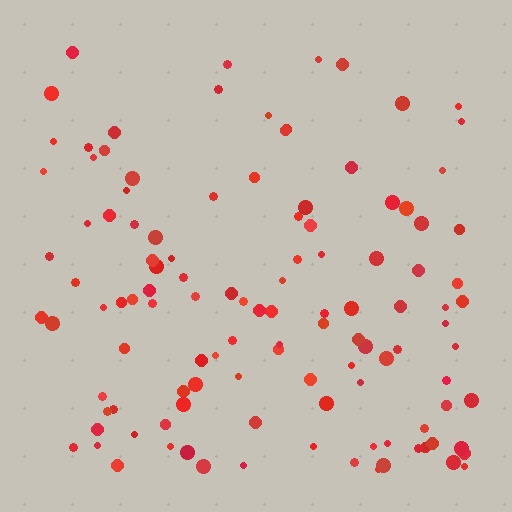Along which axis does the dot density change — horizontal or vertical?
Vertical.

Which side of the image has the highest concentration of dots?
The bottom.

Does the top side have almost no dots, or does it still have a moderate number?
Still a moderate number, just noticeably fewer than the bottom.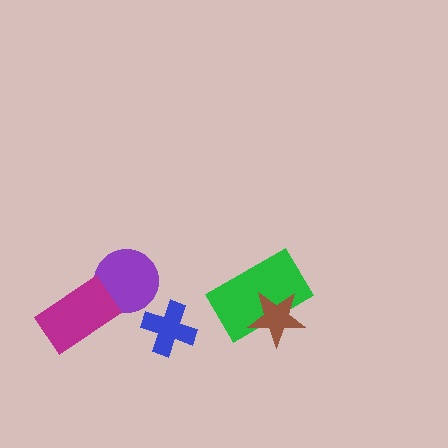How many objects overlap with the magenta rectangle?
1 object overlaps with the magenta rectangle.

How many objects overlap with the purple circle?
1 object overlaps with the purple circle.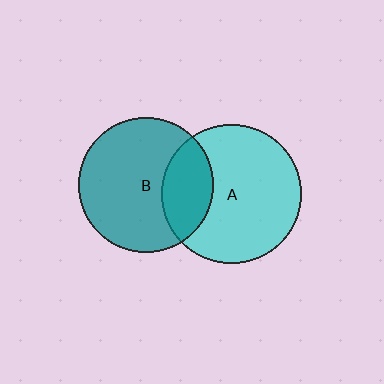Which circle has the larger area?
Circle A (cyan).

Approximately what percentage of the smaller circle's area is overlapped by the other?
Approximately 25%.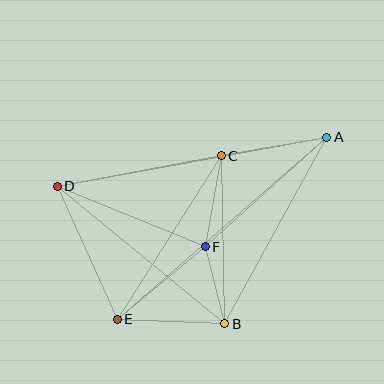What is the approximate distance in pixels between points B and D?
The distance between B and D is approximately 217 pixels.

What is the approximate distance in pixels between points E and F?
The distance between E and F is approximately 114 pixels.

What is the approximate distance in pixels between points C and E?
The distance between C and E is approximately 193 pixels.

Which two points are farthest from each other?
Points A and E are farthest from each other.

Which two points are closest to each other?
Points B and F are closest to each other.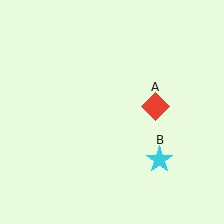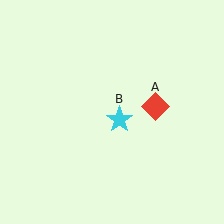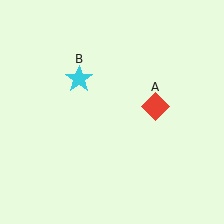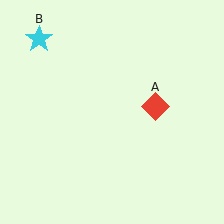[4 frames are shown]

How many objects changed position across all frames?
1 object changed position: cyan star (object B).